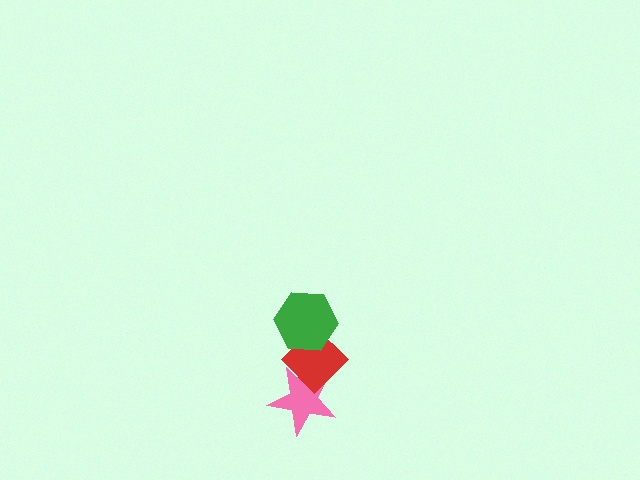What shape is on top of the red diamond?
The green hexagon is on top of the red diamond.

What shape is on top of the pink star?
The red diamond is on top of the pink star.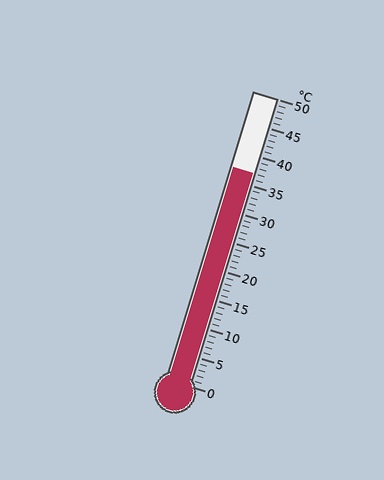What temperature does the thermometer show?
The thermometer shows approximately 37°C.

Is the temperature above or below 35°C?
The temperature is above 35°C.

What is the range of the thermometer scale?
The thermometer scale ranges from 0°C to 50°C.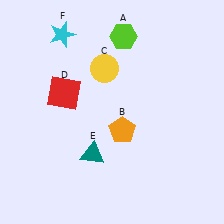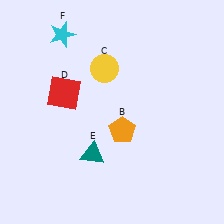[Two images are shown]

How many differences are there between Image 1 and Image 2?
There is 1 difference between the two images.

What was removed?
The lime hexagon (A) was removed in Image 2.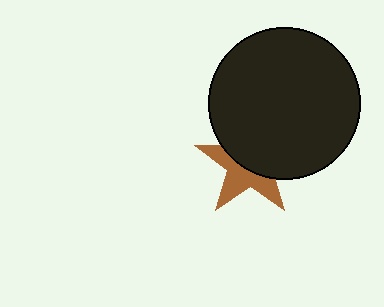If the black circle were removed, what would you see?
You would see the complete brown star.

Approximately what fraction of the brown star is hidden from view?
Roughly 54% of the brown star is hidden behind the black circle.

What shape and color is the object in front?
The object in front is a black circle.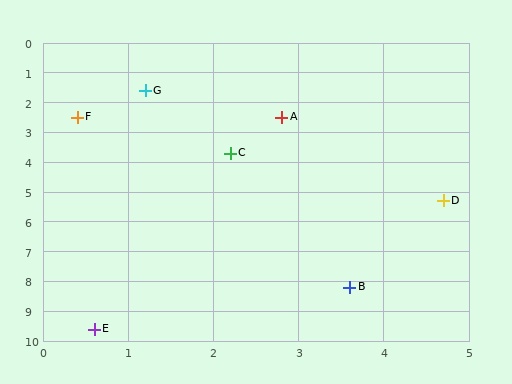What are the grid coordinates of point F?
Point F is at approximately (0.4, 2.5).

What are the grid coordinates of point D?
Point D is at approximately (4.7, 5.3).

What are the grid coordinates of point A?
Point A is at approximately (2.8, 2.5).